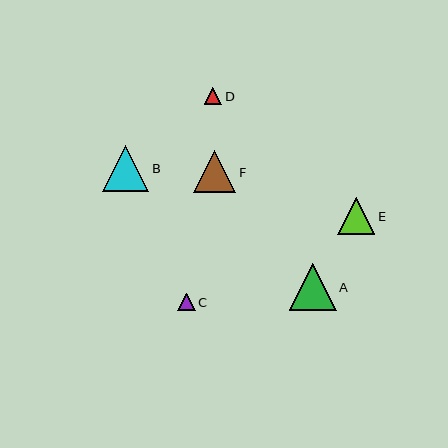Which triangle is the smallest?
Triangle C is the smallest with a size of approximately 18 pixels.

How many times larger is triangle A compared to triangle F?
Triangle A is approximately 1.1 times the size of triangle F.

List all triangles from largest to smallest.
From largest to smallest: A, B, F, E, D, C.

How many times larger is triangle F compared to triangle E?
Triangle F is approximately 1.1 times the size of triangle E.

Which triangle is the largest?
Triangle A is the largest with a size of approximately 47 pixels.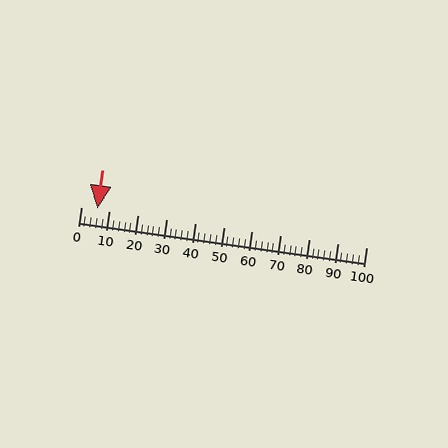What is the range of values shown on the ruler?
The ruler shows values from 0 to 100.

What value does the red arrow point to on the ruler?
The red arrow points to approximately 6.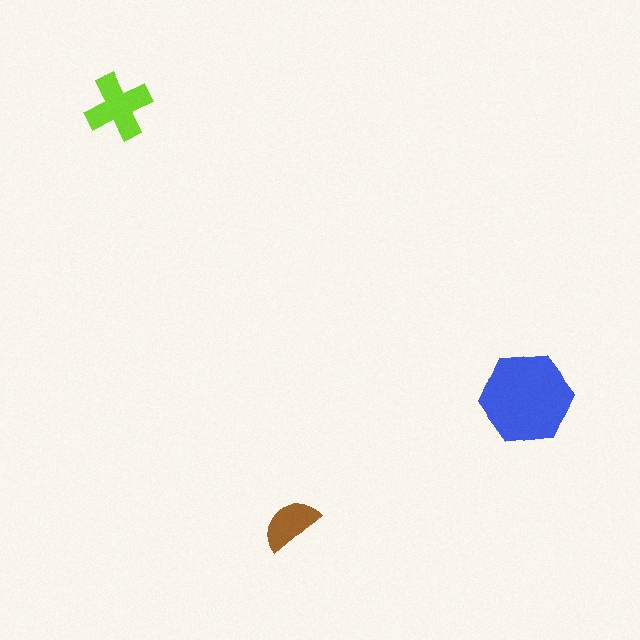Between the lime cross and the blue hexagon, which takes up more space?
The blue hexagon.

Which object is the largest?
The blue hexagon.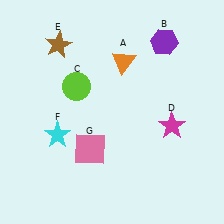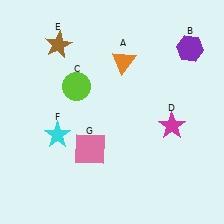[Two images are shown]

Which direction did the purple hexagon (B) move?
The purple hexagon (B) moved right.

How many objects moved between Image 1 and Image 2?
1 object moved between the two images.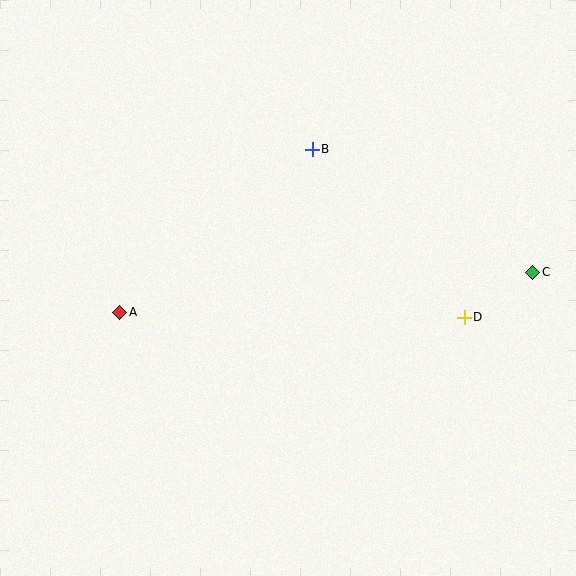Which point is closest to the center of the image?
Point B at (312, 149) is closest to the center.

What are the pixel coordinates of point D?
Point D is at (464, 317).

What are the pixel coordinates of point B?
Point B is at (312, 149).